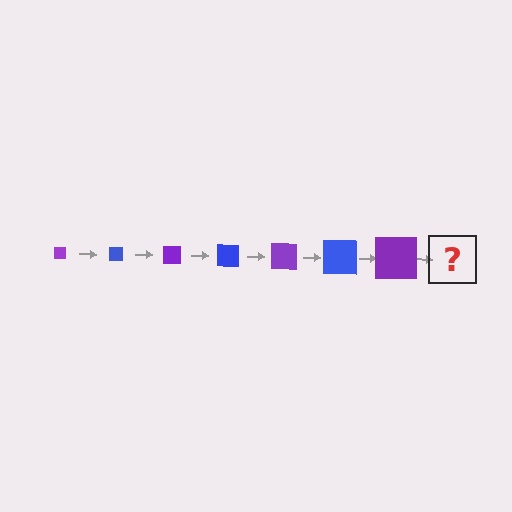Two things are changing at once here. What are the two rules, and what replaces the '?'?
The two rules are that the square grows larger each step and the color cycles through purple and blue. The '?' should be a blue square, larger than the previous one.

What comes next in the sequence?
The next element should be a blue square, larger than the previous one.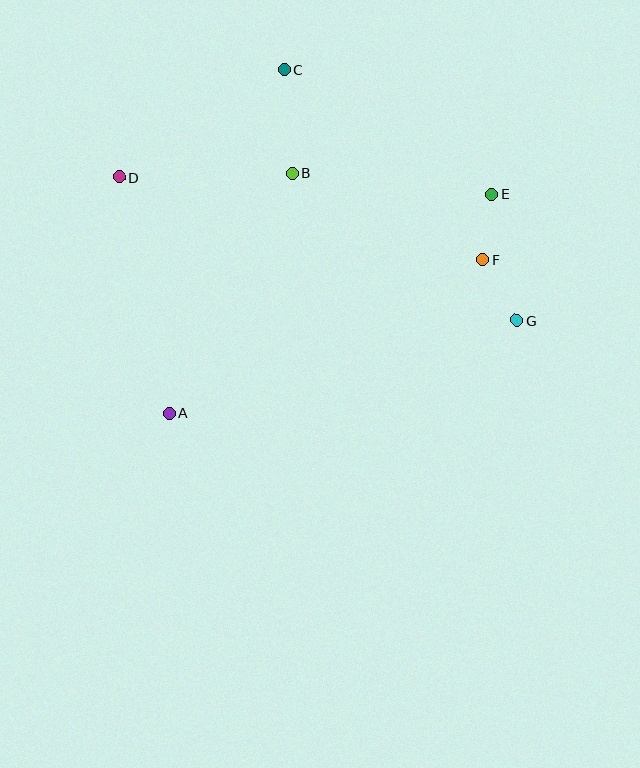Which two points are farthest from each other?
Points D and G are farthest from each other.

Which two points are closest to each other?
Points E and F are closest to each other.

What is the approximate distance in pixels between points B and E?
The distance between B and E is approximately 202 pixels.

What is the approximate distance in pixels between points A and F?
The distance between A and F is approximately 349 pixels.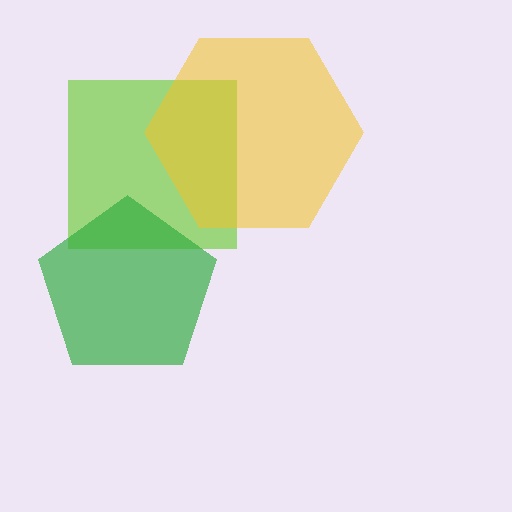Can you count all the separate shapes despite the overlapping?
Yes, there are 3 separate shapes.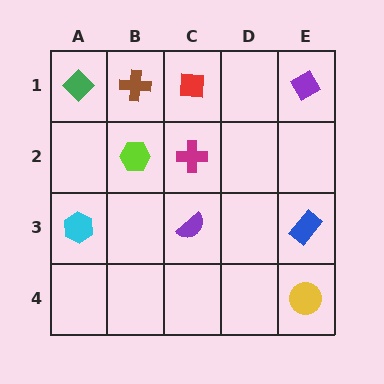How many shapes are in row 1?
4 shapes.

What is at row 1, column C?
A red square.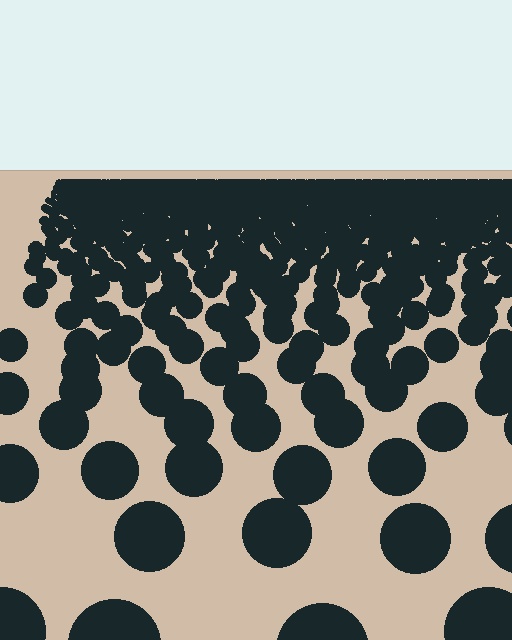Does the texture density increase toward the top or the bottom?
Density increases toward the top.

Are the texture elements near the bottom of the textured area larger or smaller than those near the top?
Larger. Near the bottom, elements are closer to the viewer and appear at a bigger on-screen size.